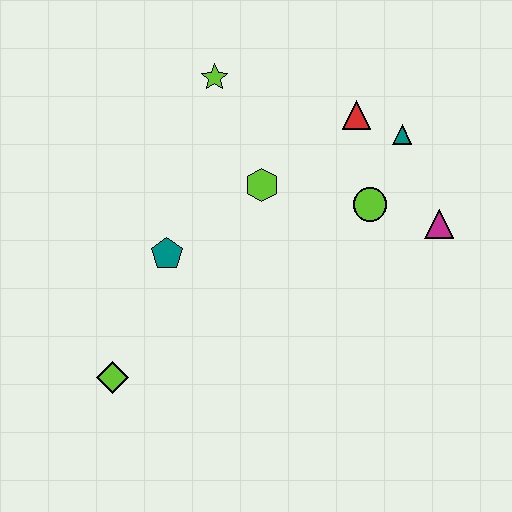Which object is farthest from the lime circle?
The lime diamond is farthest from the lime circle.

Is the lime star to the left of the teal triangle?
Yes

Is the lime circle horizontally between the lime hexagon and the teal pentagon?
No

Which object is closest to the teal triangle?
The red triangle is closest to the teal triangle.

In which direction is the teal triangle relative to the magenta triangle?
The teal triangle is above the magenta triangle.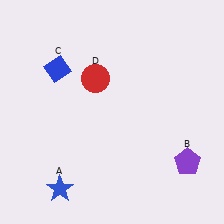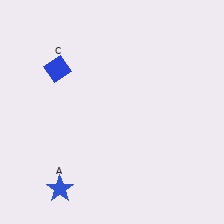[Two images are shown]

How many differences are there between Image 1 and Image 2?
There are 2 differences between the two images.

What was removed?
The red circle (D), the purple pentagon (B) were removed in Image 2.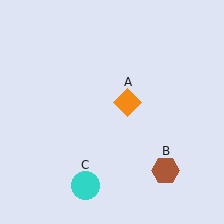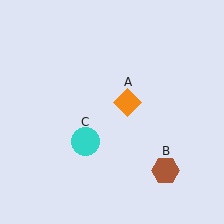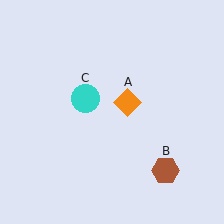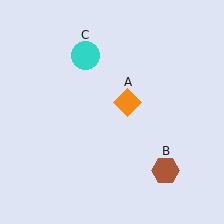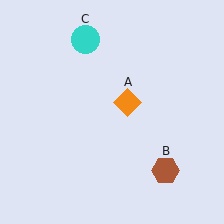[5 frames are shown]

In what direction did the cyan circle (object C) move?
The cyan circle (object C) moved up.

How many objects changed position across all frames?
1 object changed position: cyan circle (object C).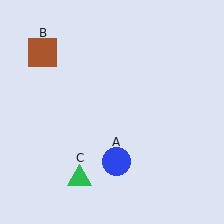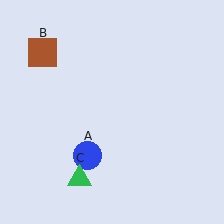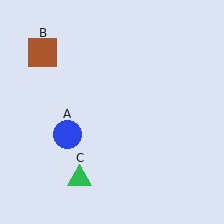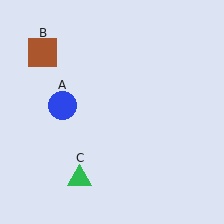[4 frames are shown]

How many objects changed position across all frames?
1 object changed position: blue circle (object A).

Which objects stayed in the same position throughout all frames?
Brown square (object B) and green triangle (object C) remained stationary.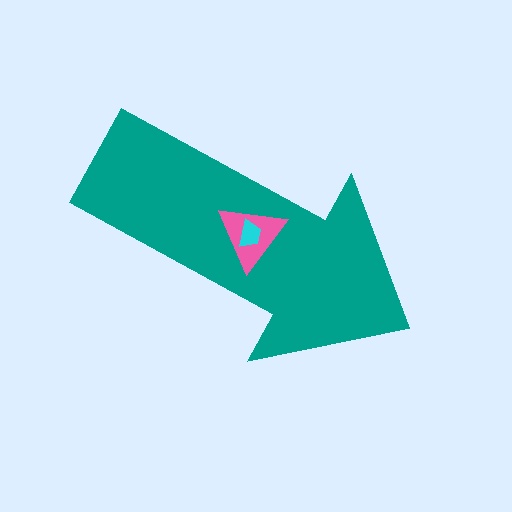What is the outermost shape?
The teal arrow.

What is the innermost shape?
The cyan trapezoid.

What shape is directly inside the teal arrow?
The pink triangle.